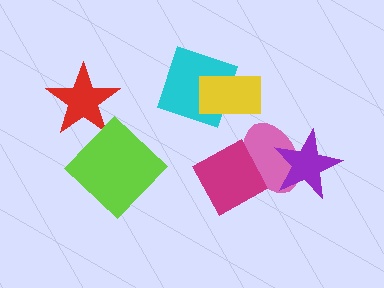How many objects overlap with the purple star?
1 object overlaps with the purple star.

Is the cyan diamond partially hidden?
Yes, it is partially covered by another shape.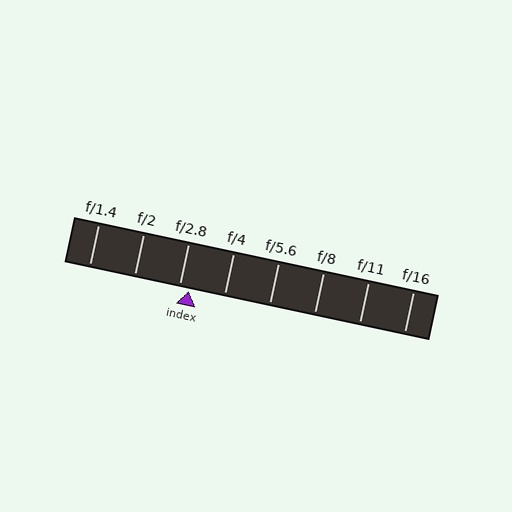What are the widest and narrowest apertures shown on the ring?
The widest aperture shown is f/1.4 and the narrowest is f/16.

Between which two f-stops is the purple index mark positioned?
The index mark is between f/2.8 and f/4.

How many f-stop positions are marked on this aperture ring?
There are 8 f-stop positions marked.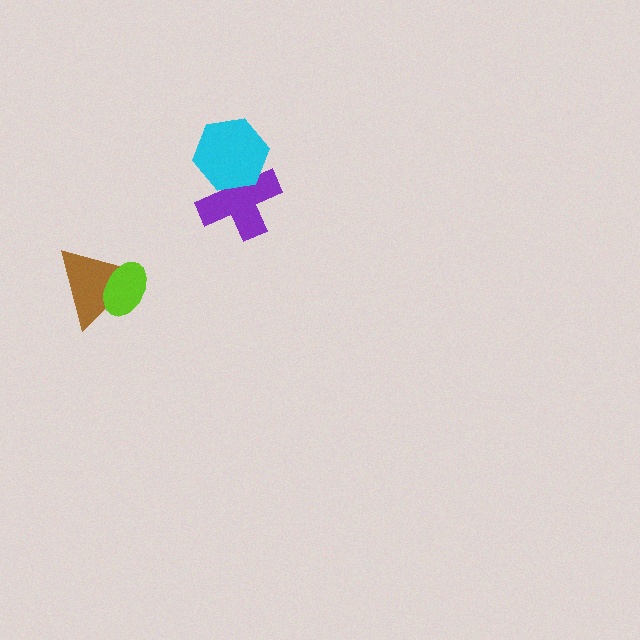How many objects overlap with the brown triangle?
1 object overlaps with the brown triangle.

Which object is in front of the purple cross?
The cyan hexagon is in front of the purple cross.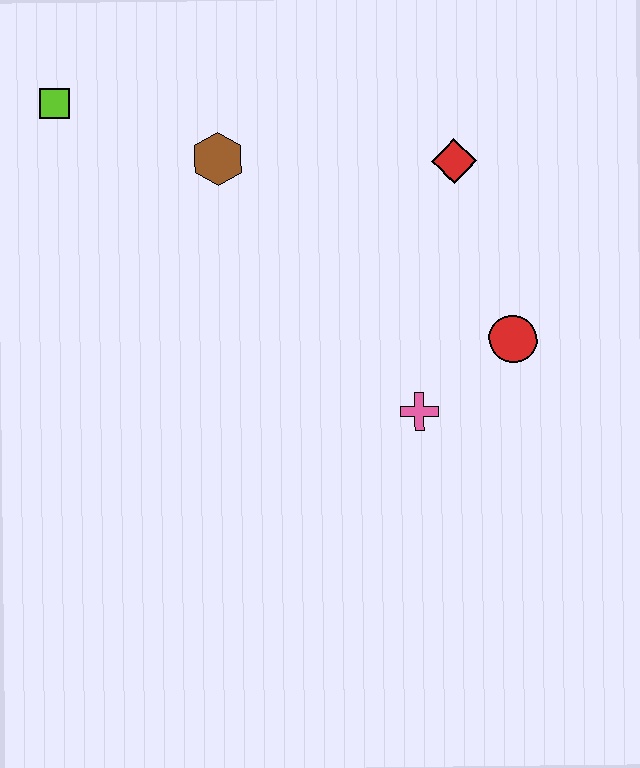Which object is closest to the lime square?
The brown hexagon is closest to the lime square.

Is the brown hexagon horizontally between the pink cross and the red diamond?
No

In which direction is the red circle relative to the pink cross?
The red circle is to the right of the pink cross.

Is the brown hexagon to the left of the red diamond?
Yes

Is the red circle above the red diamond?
No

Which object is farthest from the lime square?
The red circle is farthest from the lime square.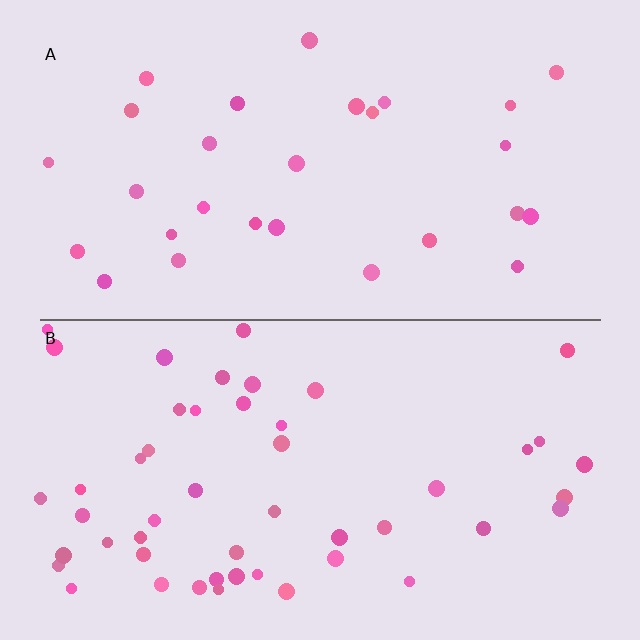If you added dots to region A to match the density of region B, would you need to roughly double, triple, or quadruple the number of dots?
Approximately double.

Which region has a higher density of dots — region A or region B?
B (the bottom).